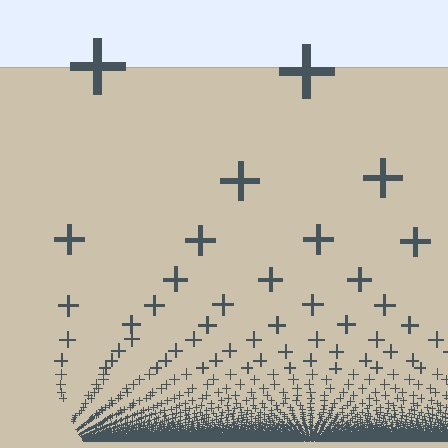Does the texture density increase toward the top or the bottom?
Density increases toward the bottom.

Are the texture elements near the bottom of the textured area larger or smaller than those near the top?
Smaller. The gradient is inverted — elements near the bottom are smaller and denser.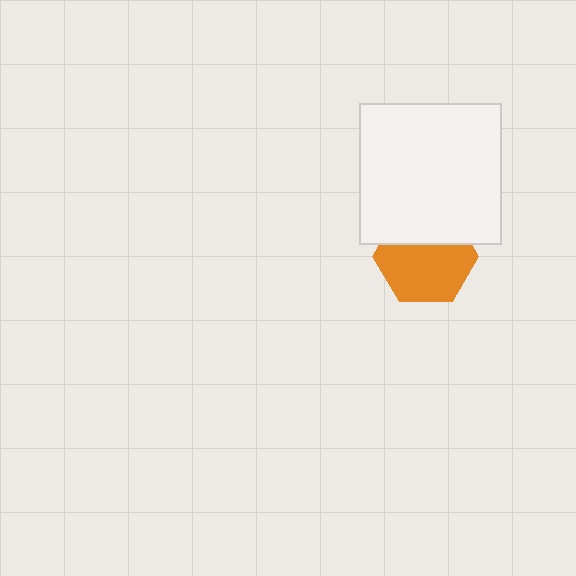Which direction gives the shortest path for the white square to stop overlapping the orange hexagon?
Moving up gives the shortest separation.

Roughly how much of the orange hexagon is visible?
About half of it is visible (roughly 64%).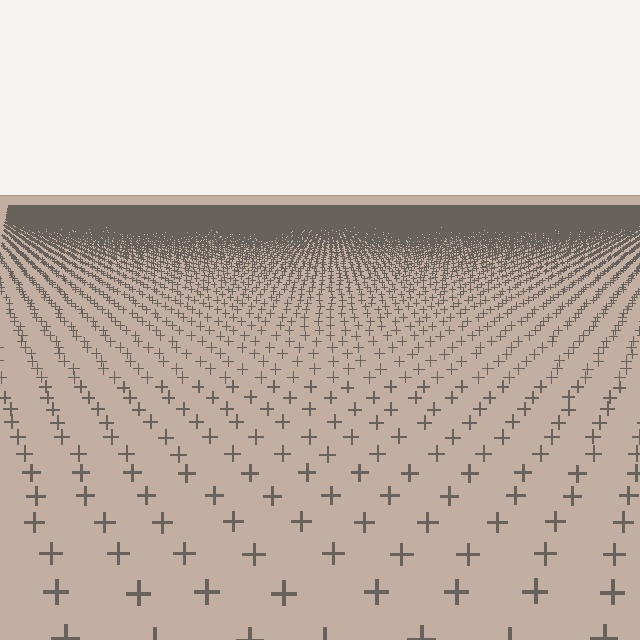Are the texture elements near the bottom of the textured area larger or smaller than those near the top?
Larger. Near the bottom, elements are closer to the viewer and appear at a bigger on-screen size.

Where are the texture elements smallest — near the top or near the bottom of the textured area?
Near the top.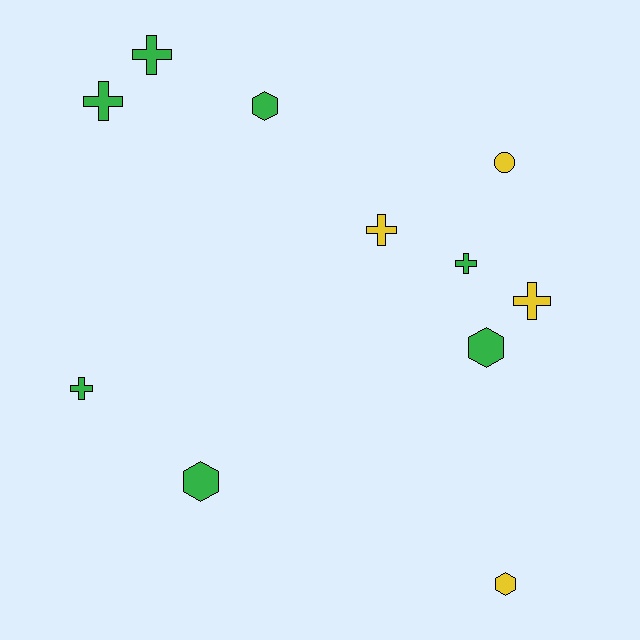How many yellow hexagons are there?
There is 1 yellow hexagon.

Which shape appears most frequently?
Cross, with 6 objects.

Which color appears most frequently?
Green, with 7 objects.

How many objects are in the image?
There are 11 objects.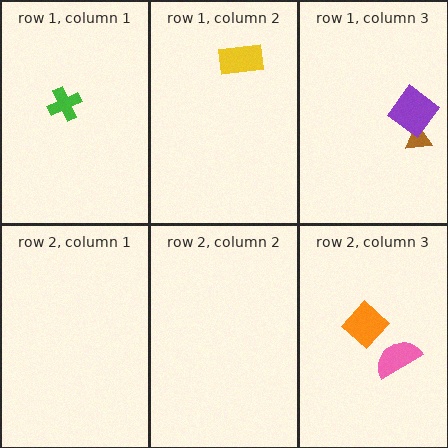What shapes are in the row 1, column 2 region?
The yellow rectangle.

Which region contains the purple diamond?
The row 1, column 3 region.